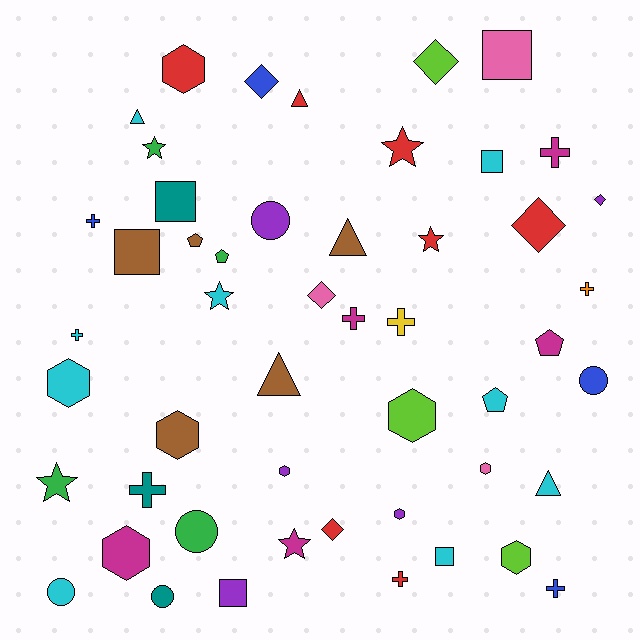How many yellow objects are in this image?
There is 1 yellow object.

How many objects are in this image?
There are 50 objects.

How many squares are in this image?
There are 6 squares.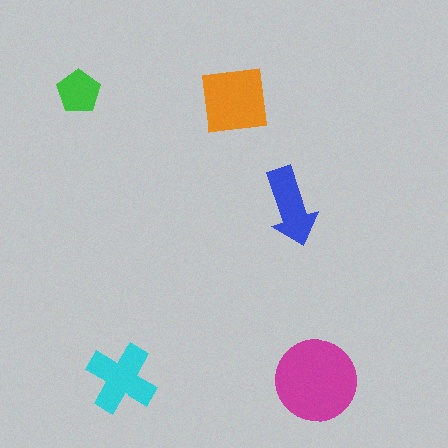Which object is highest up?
The green pentagon is topmost.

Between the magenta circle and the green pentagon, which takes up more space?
The magenta circle.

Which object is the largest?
The magenta circle.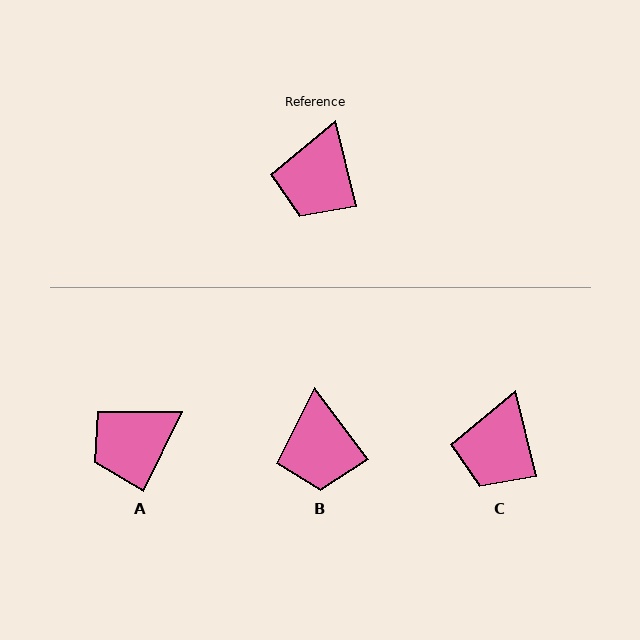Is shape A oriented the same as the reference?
No, it is off by about 40 degrees.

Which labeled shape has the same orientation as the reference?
C.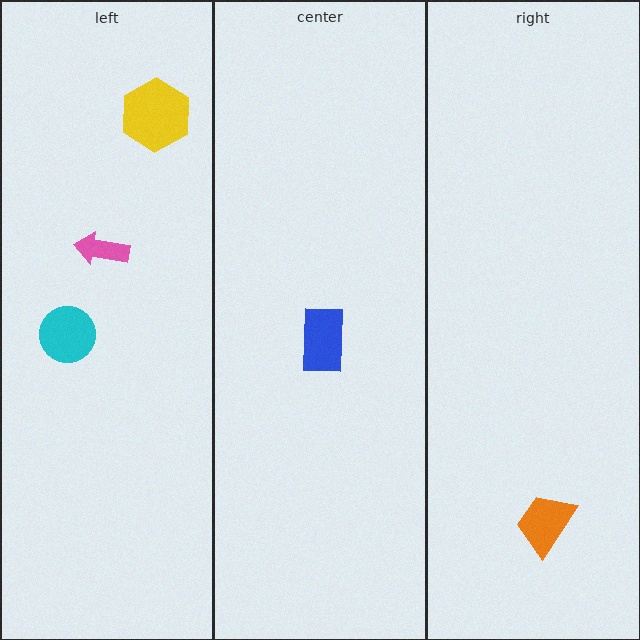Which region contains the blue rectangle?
The center region.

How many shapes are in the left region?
3.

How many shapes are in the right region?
1.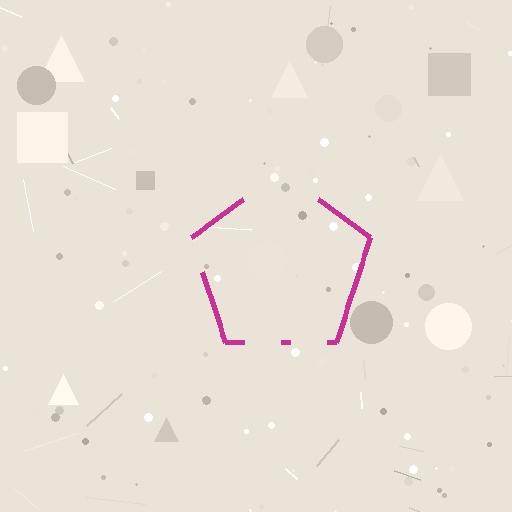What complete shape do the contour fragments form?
The contour fragments form a pentagon.